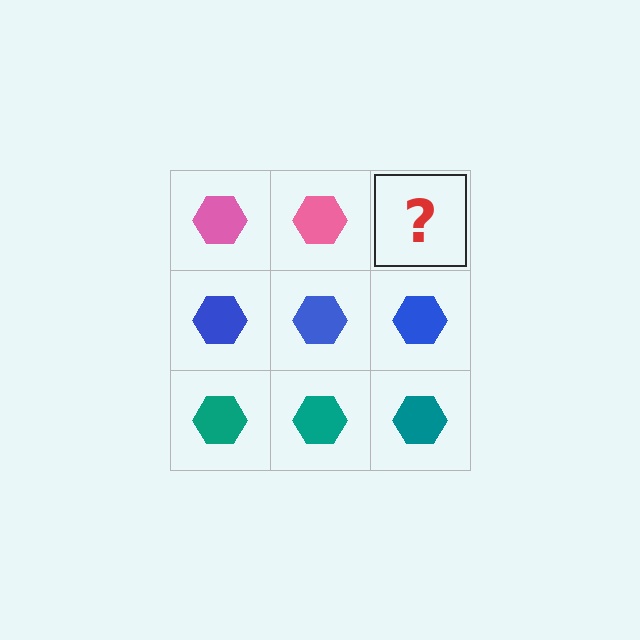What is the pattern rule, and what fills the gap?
The rule is that each row has a consistent color. The gap should be filled with a pink hexagon.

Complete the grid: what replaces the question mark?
The question mark should be replaced with a pink hexagon.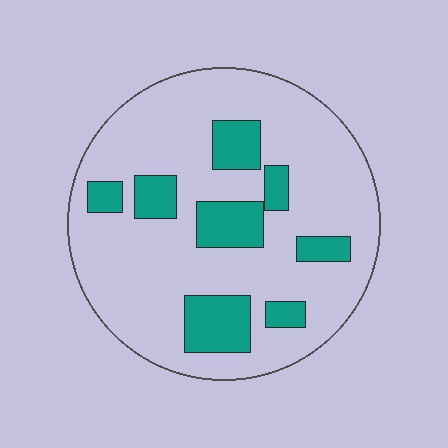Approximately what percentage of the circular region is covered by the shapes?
Approximately 20%.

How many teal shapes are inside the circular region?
8.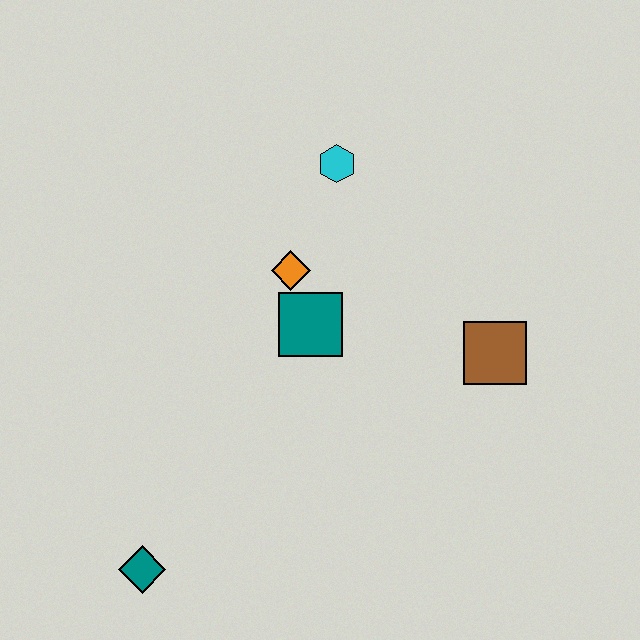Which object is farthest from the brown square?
The teal diamond is farthest from the brown square.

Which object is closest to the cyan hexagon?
The orange diamond is closest to the cyan hexagon.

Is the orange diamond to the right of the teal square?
No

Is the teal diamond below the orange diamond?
Yes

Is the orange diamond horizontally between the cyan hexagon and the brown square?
No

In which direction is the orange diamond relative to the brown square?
The orange diamond is to the left of the brown square.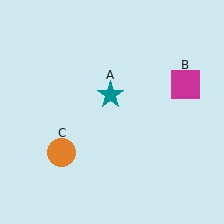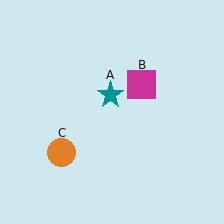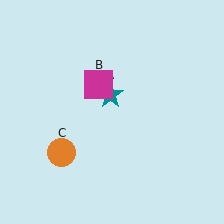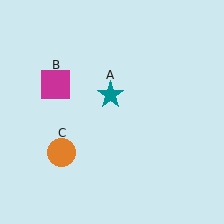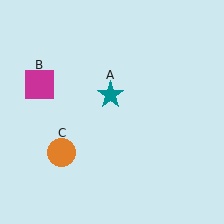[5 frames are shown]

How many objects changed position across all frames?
1 object changed position: magenta square (object B).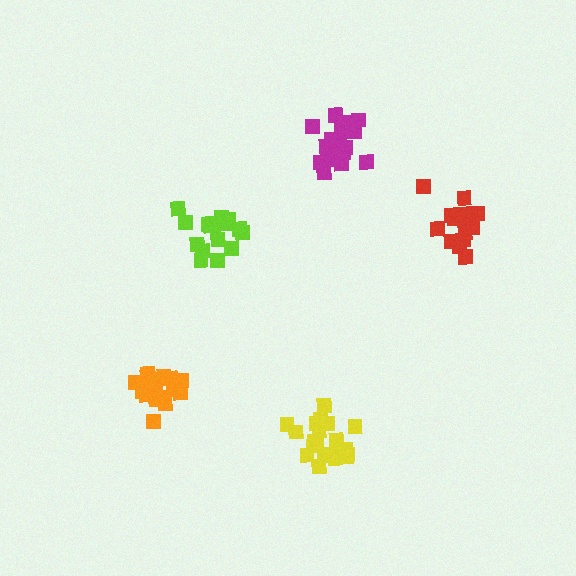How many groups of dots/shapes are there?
There are 5 groups.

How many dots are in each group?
Group 1: 20 dots, Group 2: 18 dots, Group 3: 17 dots, Group 4: 18 dots, Group 5: 20 dots (93 total).